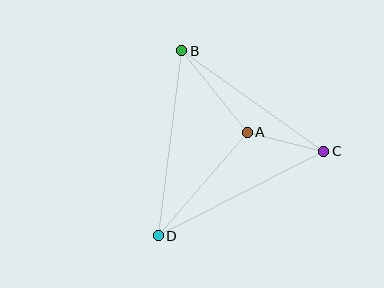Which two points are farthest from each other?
Points B and D are farthest from each other.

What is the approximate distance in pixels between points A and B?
The distance between A and B is approximately 104 pixels.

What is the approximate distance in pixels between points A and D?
The distance between A and D is approximately 136 pixels.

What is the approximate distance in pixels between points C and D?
The distance between C and D is approximately 186 pixels.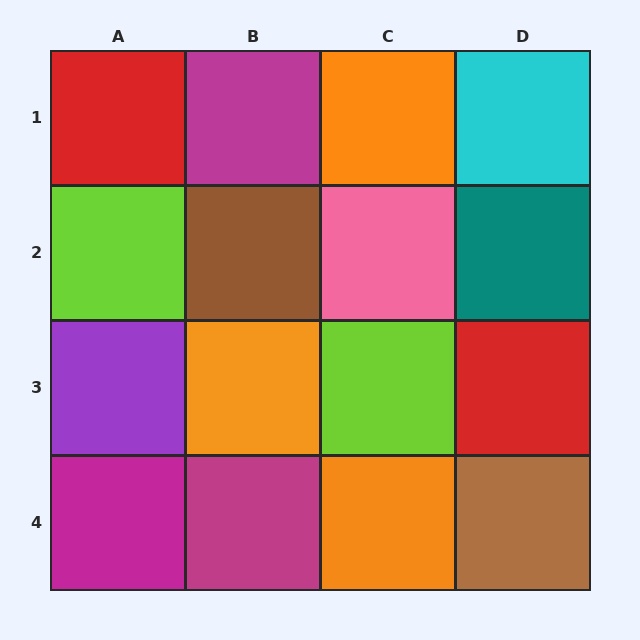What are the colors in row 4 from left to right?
Magenta, magenta, orange, brown.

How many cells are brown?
2 cells are brown.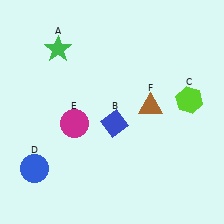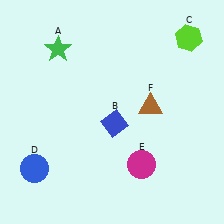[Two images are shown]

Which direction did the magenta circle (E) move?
The magenta circle (E) moved right.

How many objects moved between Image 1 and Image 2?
2 objects moved between the two images.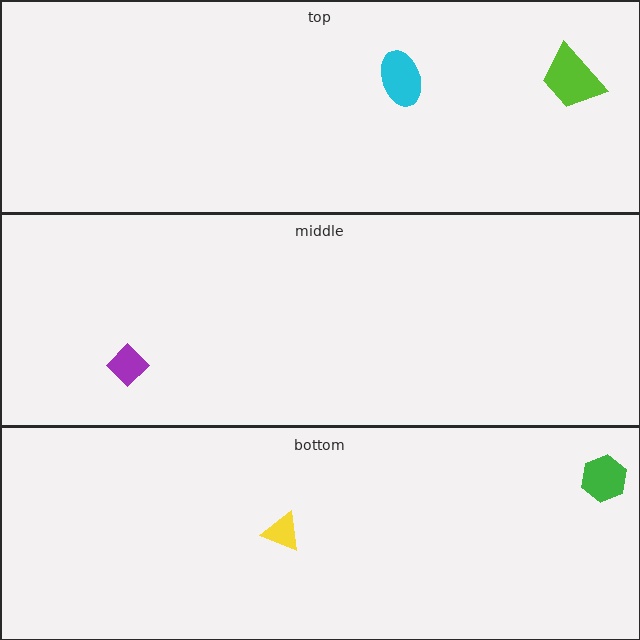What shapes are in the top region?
The cyan ellipse, the lime trapezoid.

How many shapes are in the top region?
2.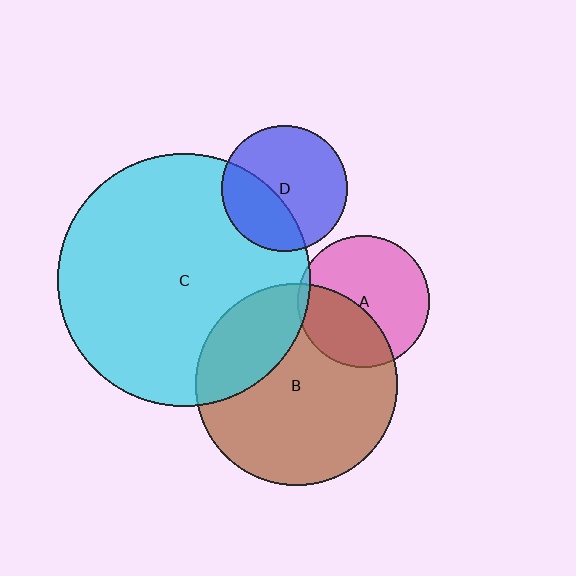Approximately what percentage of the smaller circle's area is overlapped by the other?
Approximately 35%.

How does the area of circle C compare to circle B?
Approximately 1.6 times.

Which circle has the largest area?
Circle C (cyan).